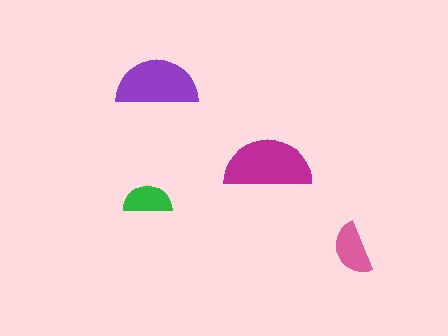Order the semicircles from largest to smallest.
the magenta one, the purple one, the pink one, the green one.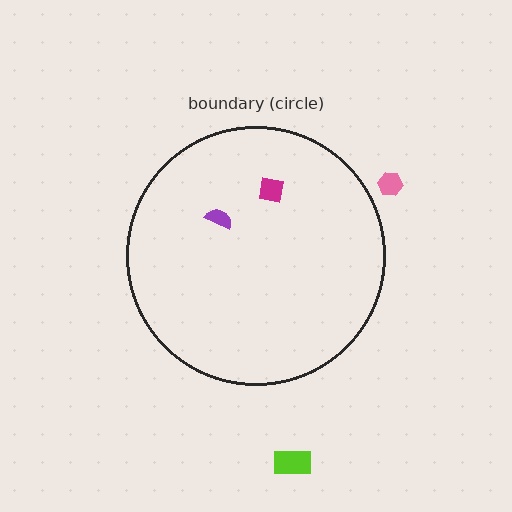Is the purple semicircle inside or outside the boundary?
Inside.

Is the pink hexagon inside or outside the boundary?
Outside.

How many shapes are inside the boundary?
2 inside, 2 outside.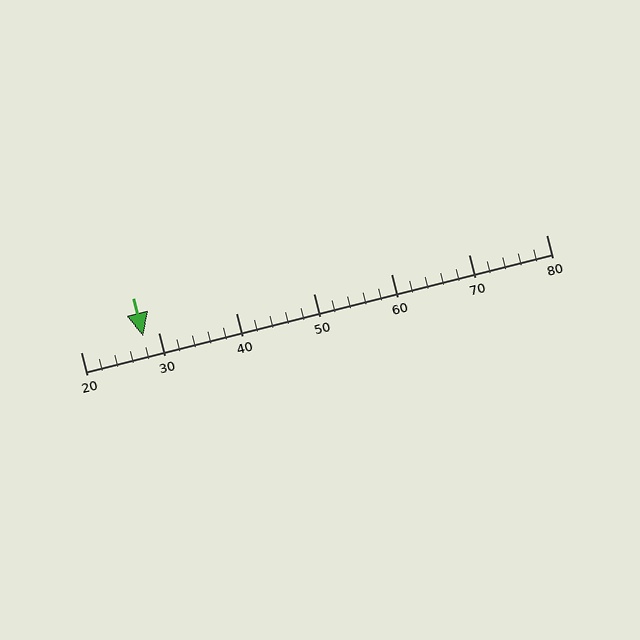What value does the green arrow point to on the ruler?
The green arrow points to approximately 28.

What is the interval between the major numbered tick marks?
The major tick marks are spaced 10 units apart.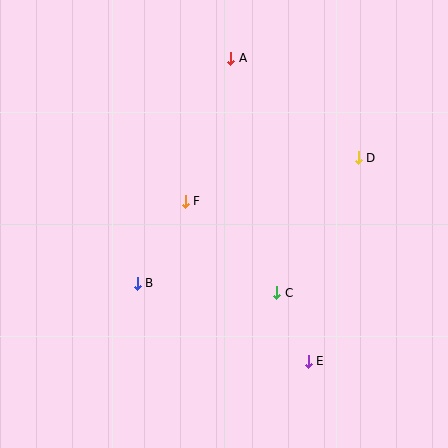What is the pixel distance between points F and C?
The distance between F and C is 129 pixels.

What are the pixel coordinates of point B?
Point B is at (137, 283).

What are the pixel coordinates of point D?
Point D is at (358, 158).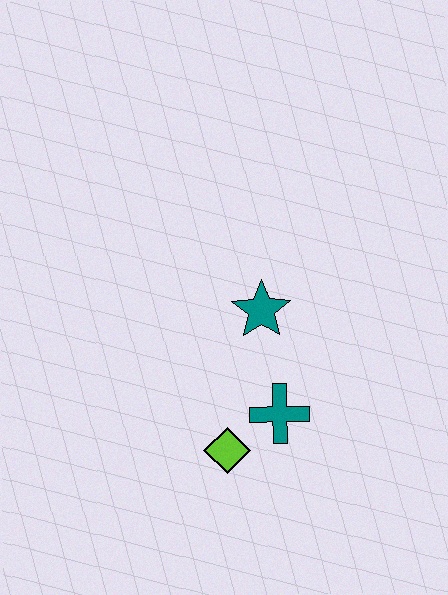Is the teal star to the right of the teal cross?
No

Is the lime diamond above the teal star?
No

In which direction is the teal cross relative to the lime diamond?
The teal cross is to the right of the lime diamond.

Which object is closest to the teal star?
The teal cross is closest to the teal star.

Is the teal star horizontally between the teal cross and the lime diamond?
Yes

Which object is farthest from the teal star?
The lime diamond is farthest from the teal star.